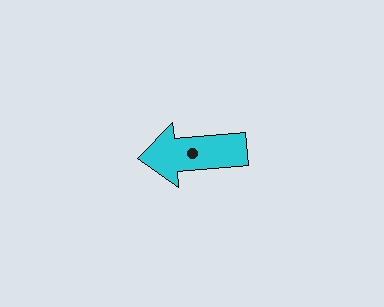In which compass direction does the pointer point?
West.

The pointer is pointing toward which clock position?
Roughly 9 o'clock.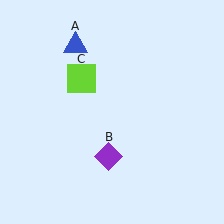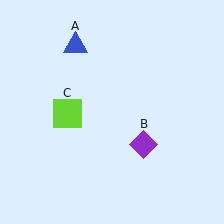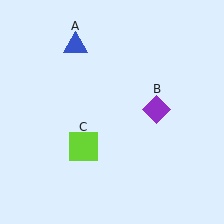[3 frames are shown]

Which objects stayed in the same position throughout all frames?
Blue triangle (object A) remained stationary.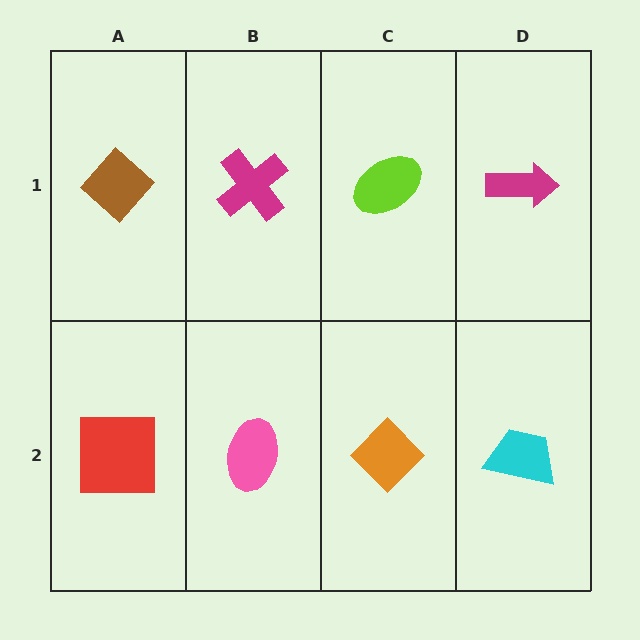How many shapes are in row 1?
4 shapes.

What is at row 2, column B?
A pink ellipse.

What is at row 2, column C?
An orange diamond.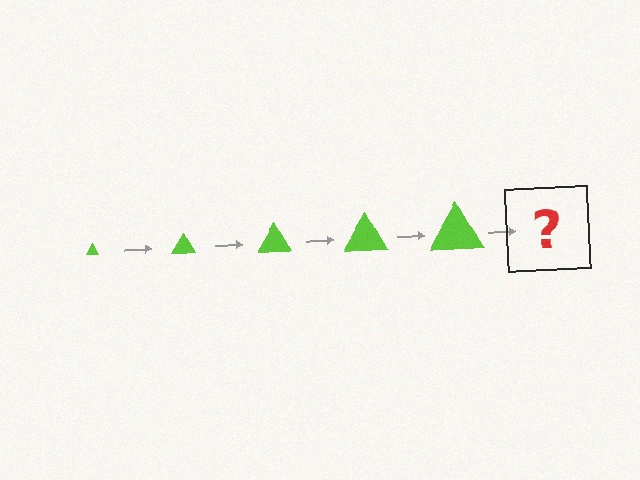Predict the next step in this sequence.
The next step is a lime triangle, larger than the previous one.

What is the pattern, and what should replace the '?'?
The pattern is that the triangle gets progressively larger each step. The '?' should be a lime triangle, larger than the previous one.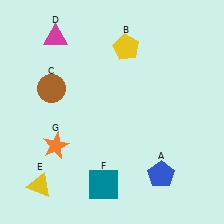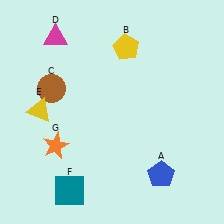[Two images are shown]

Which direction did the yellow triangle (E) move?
The yellow triangle (E) moved up.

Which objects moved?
The objects that moved are: the yellow triangle (E), the teal square (F).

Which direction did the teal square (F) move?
The teal square (F) moved left.